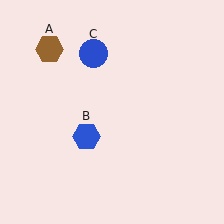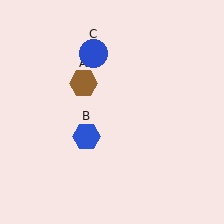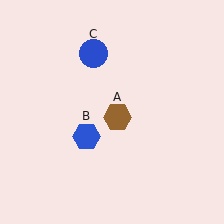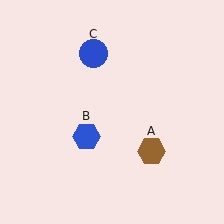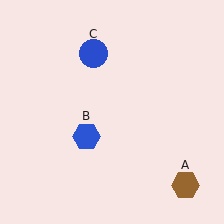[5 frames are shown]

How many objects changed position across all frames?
1 object changed position: brown hexagon (object A).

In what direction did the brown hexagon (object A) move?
The brown hexagon (object A) moved down and to the right.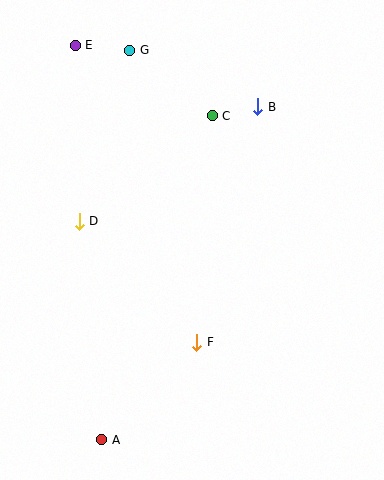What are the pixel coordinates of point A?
Point A is at (102, 440).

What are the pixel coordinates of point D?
Point D is at (79, 221).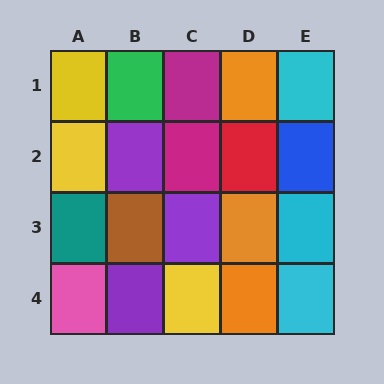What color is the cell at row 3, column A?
Teal.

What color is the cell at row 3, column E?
Cyan.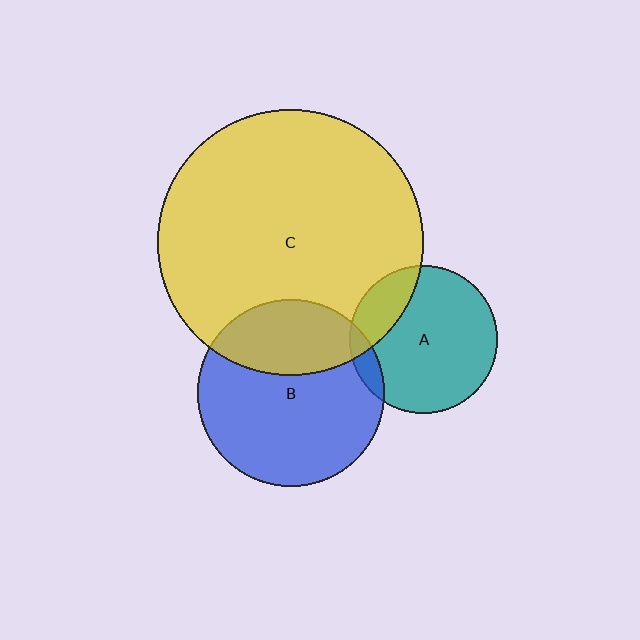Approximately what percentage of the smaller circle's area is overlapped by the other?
Approximately 10%.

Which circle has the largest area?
Circle C (yellow).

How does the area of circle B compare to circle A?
Approximately 1.6 times.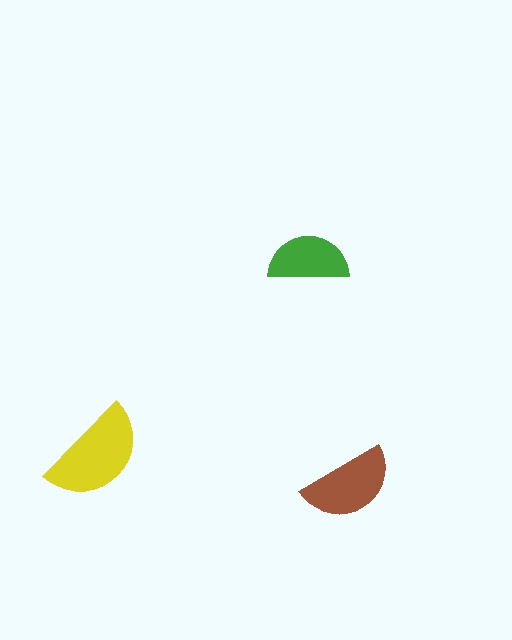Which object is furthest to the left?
The yellow semicircle is leftmost.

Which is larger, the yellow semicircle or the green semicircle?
The yellow one.